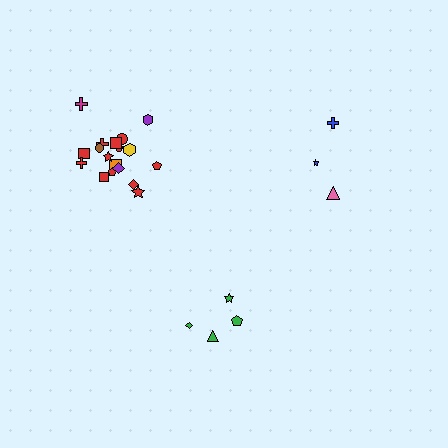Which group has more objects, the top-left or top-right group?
The top-left group.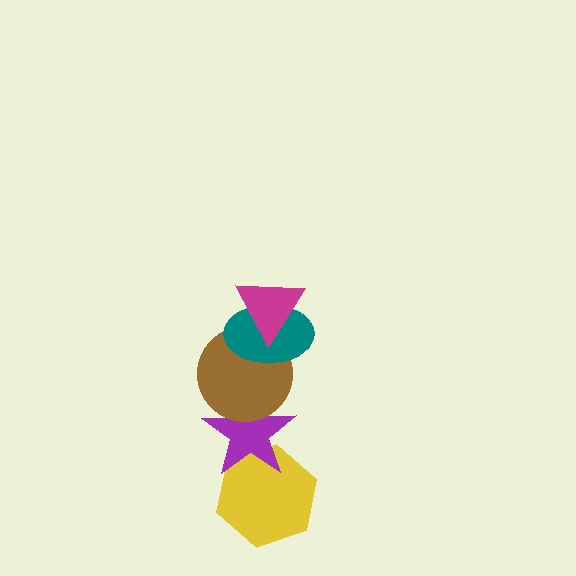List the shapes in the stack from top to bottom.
From top to bottom: the magenta triangle, the teal ellipse, the brown circle, the purple star, the yellow hexagon.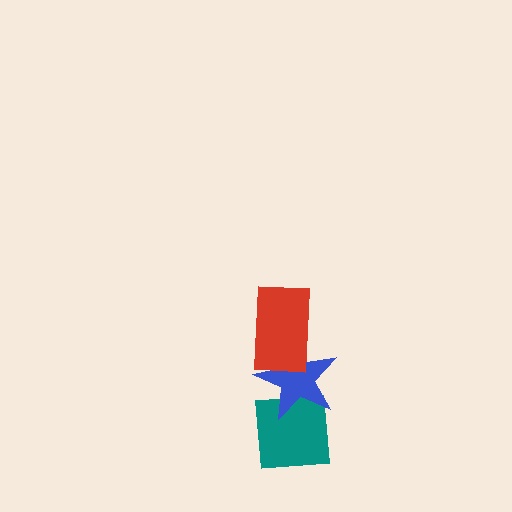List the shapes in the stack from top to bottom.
From top to bottom: the red rectangle, the blue star, the teal square.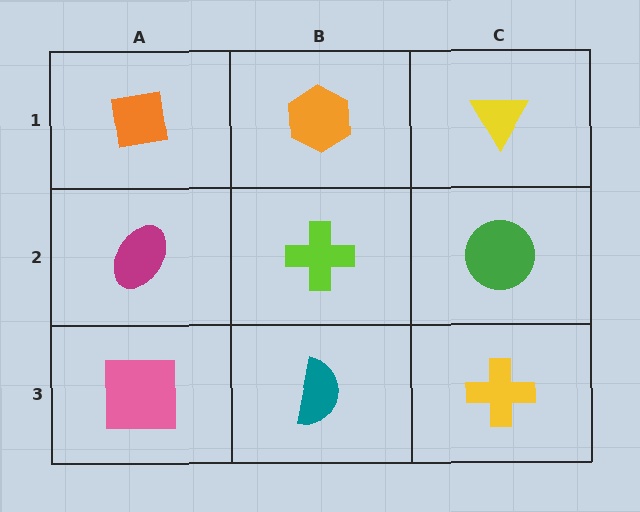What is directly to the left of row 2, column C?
A lime cross.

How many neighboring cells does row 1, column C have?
2.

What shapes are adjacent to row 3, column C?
A green circle (row 2, column C), a teal semicircle (row 3, column B).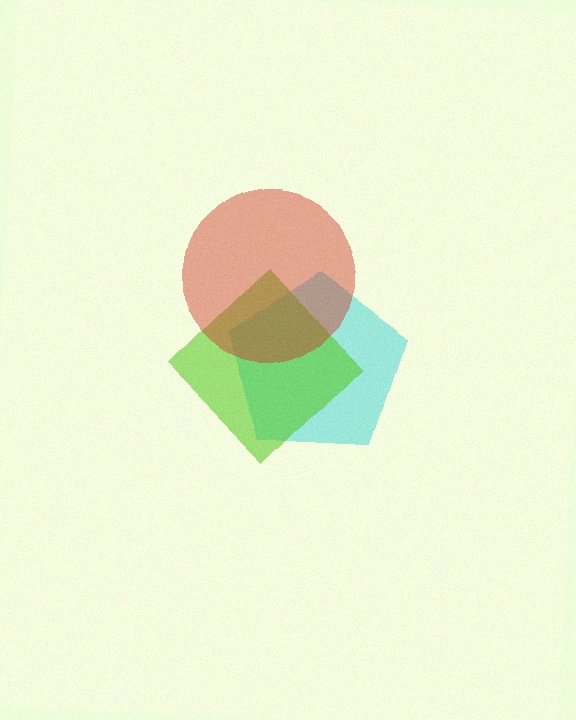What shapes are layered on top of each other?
The layered shapes are: a cyan pentagon, a lime diamond, a red circle.